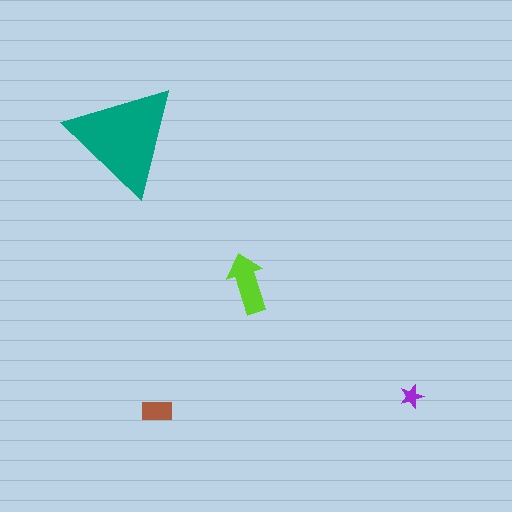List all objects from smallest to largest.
The purple star, the brown rectangle, the lime arrow, the teal triangle.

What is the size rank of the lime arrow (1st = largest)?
2nd.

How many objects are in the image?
There are 4 objects in the image.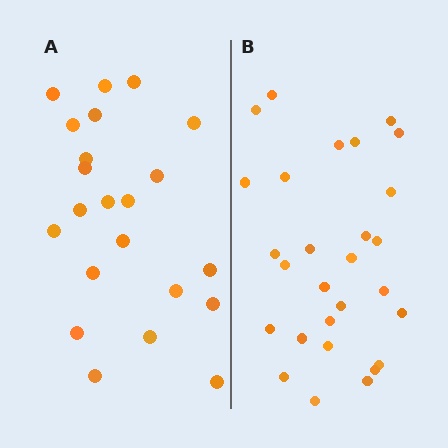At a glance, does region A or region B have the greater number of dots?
Region B (the right region) has more dots.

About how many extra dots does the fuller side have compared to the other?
Region B has about 6 more dots than region A.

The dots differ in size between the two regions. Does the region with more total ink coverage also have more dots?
No. Region A has more total ink coverage because its dots are larger, but region B actually contains more individual dots. Total area can be misleading — the number of items is what matters here.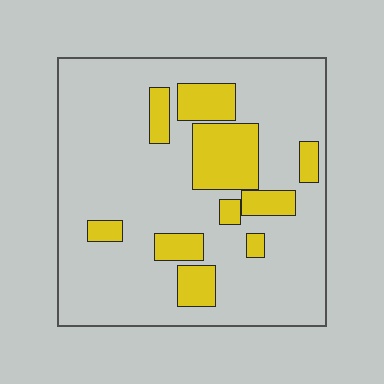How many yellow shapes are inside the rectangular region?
10.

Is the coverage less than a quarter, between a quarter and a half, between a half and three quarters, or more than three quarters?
Less than a quarter.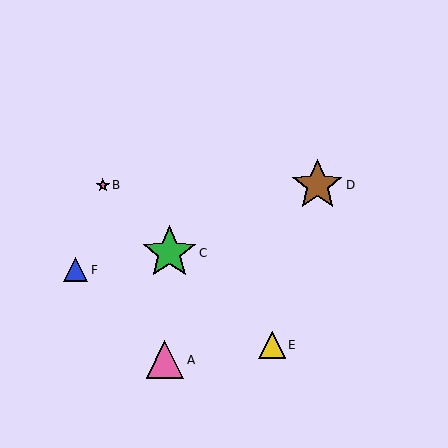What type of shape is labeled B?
Shape B is a pink star.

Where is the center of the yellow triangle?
The center of the yellow triangle is at (272, 345).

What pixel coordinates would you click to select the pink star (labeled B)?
Click at (103, 185) to select the pink star B.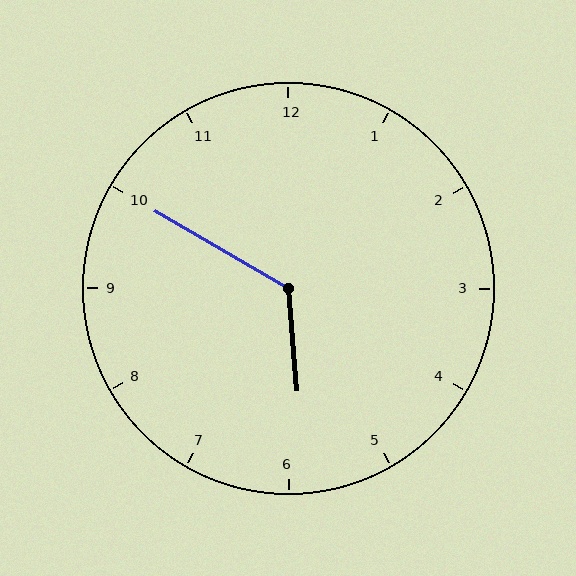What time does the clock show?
5:50.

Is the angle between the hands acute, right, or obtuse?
It is obtuse.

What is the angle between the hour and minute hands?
Approximately 125 degrees.